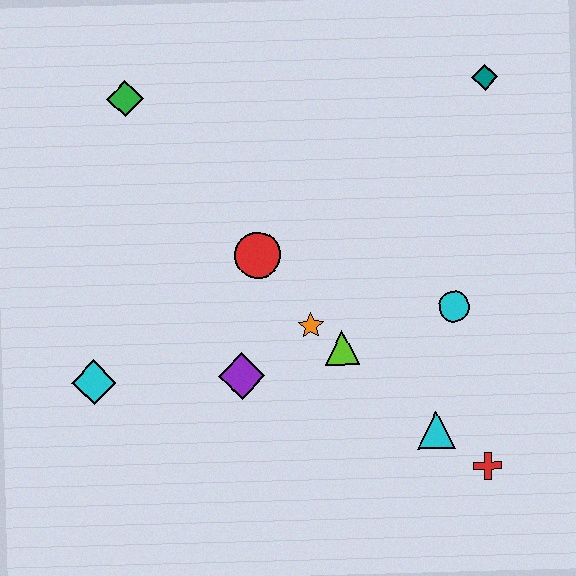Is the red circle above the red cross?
Yes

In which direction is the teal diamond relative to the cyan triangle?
The teal diamond is above the cyan triangle.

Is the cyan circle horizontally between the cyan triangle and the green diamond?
No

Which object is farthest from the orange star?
The teal diamond is farthest from the orange star.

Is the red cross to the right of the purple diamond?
Yes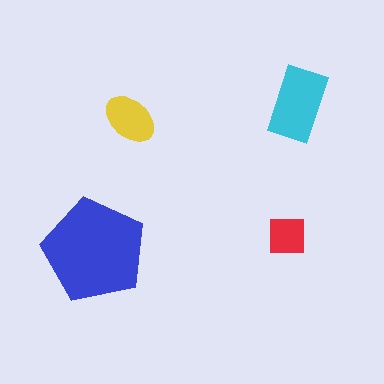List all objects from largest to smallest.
The blue pentagon, the cyan rectangle, the yellow ellipse, the red square.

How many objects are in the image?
There are 4 objects in the image.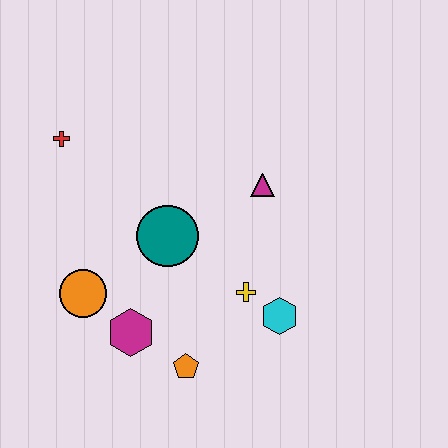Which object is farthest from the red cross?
The cyan hexagon is farthest from the red cross.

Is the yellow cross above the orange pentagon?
Yes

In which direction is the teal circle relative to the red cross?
The teal circle is to the right of the red cross.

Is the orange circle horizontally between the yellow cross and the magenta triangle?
No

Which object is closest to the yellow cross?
The cyan hexagon is closest to the yellow cross.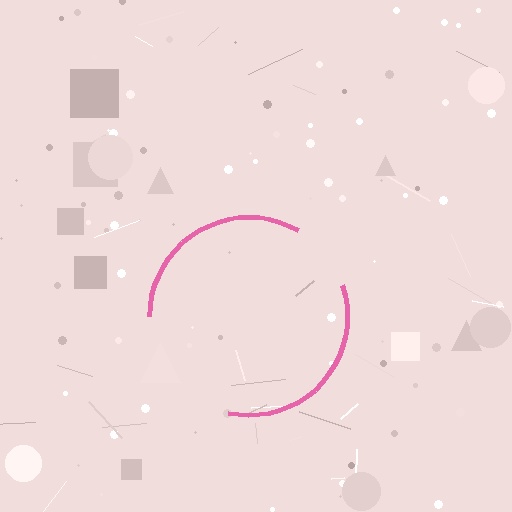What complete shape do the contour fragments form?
The contour fragments form a circle.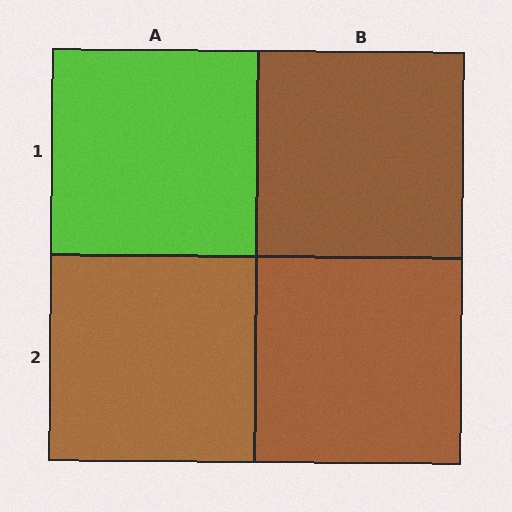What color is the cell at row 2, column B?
Brown.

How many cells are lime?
1 cell is lime.